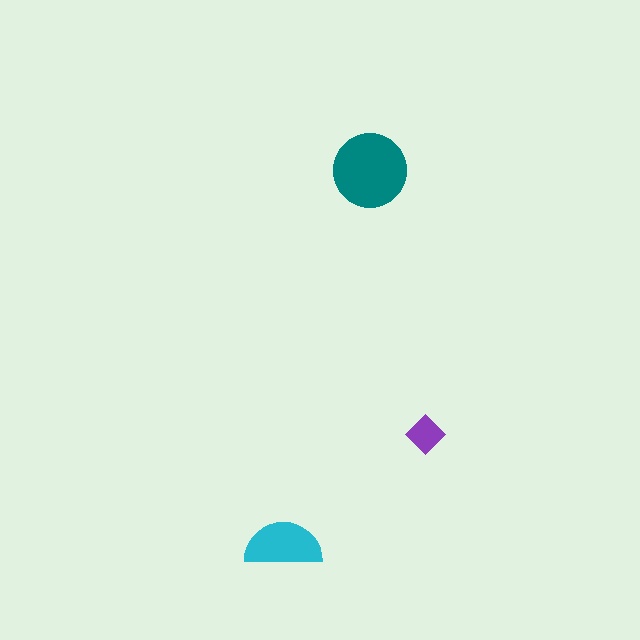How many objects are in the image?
There are 3 objects in the image.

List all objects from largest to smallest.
The teal circle, the cyan semicircle, the purple diamond.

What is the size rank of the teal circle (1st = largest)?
1st.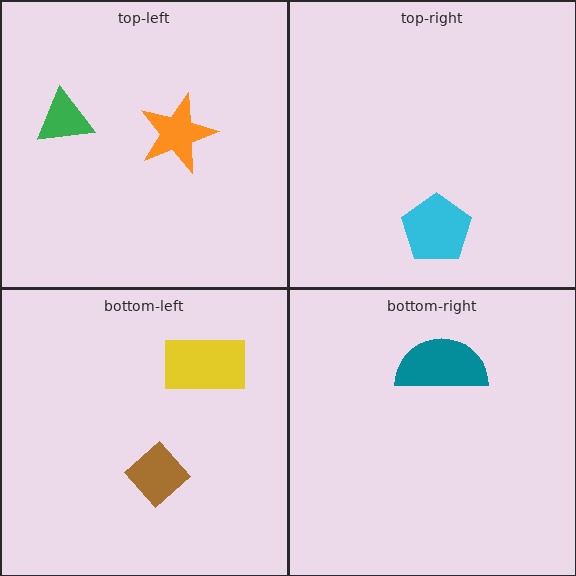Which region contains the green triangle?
The top-left region.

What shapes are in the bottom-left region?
The yellow rectangle, the brown diamond.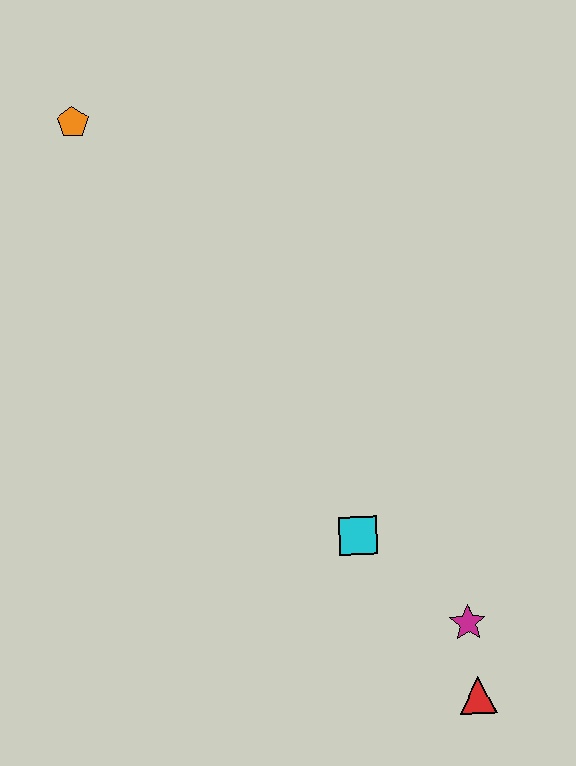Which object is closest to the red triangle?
The magenta star is closest to the red triangle.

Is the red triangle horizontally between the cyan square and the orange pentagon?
No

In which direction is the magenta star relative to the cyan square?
The magenta star is to the right of the cyan square.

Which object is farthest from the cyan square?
The orange pentagon is farthest from the cyan square.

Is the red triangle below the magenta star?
Yes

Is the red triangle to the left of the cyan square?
No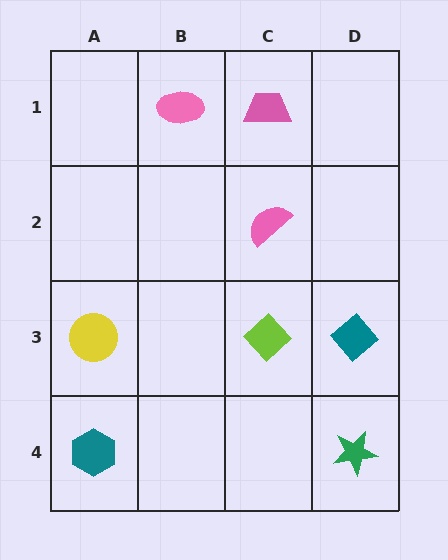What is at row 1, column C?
A pink trapezoid.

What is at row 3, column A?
A yellow circle.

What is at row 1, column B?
A pink ellipse.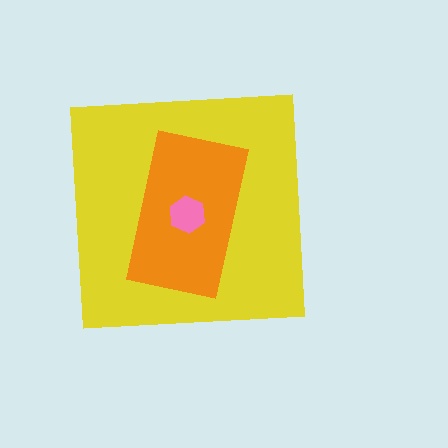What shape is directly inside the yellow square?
The orange rectangle.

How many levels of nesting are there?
3.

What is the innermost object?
The pink hexagon.